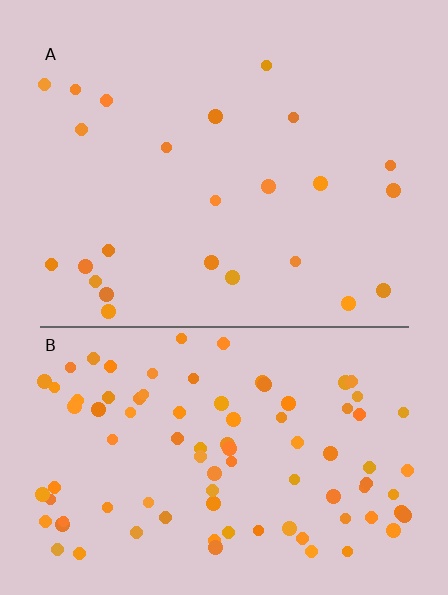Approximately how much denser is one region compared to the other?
Approximately 3.9× — region B over region A.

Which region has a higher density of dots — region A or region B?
B (the bottom).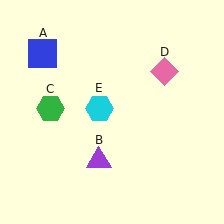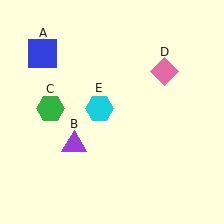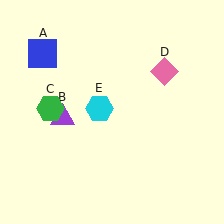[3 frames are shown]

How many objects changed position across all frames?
1 object changed position: purple triangle (object B).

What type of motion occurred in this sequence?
The purple triangle (object B) rotated clockwise around the center of the scene.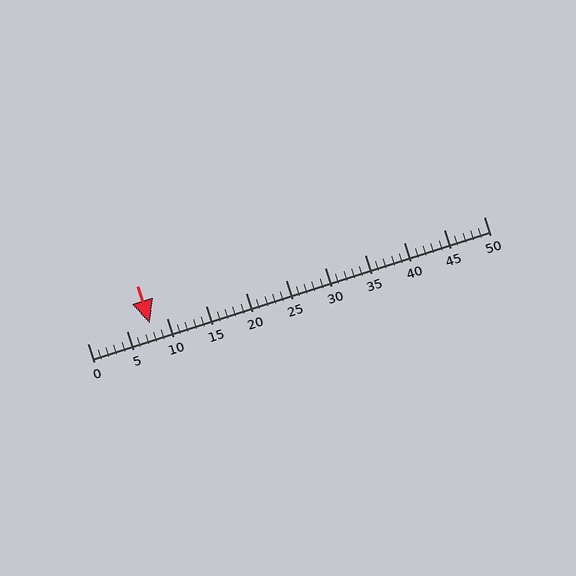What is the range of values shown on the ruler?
The ruler shows values from 0 to 50.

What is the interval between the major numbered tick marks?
The major tick marks are spaced 5 units apart.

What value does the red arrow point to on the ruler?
The red arrow points to approximately 8.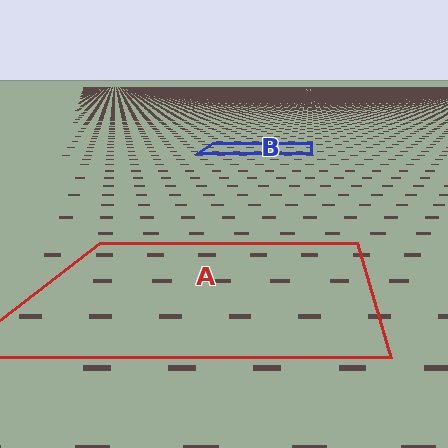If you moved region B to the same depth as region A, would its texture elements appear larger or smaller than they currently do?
They would appear larger. At a closer depth, the same texture elements are projected at a bigger on-screen size.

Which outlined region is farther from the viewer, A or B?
Region B is farther from the viewer — the texture elements inside it appear smaller and more densely packed.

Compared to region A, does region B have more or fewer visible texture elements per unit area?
Region B has more texture elements per unit area — they are packed more densely because it is farther away.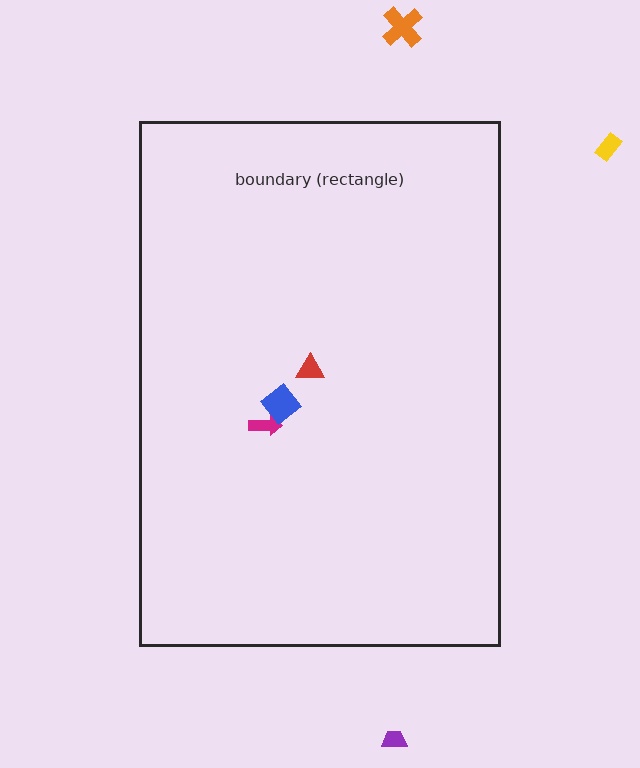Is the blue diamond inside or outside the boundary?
Inside.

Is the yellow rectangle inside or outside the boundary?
Outside.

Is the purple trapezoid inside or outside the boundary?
Outside.